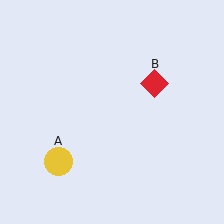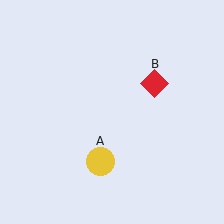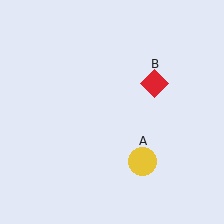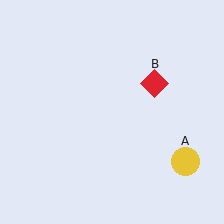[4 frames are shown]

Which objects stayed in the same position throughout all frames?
Red diamond (object B) remained stationary.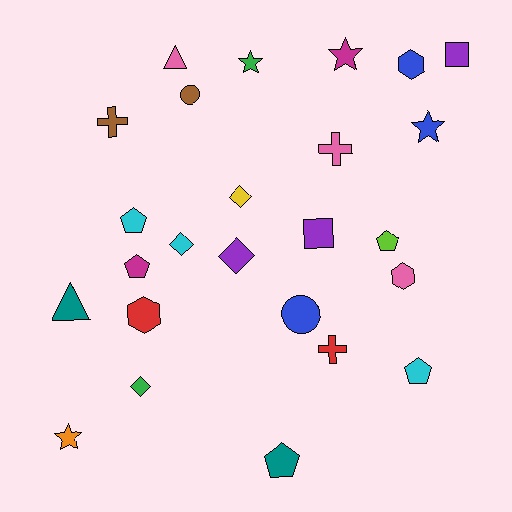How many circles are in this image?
There are 2 circles.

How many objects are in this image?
There are 25 objects.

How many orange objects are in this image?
There is 1 orange object.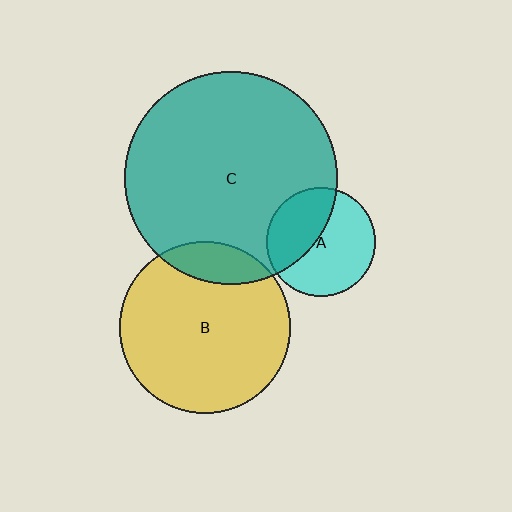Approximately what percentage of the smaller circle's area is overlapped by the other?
Approximately 15%.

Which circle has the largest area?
Circle C (teal).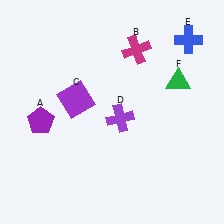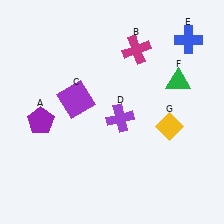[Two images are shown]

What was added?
A yellow diamond (G) was added in Image 2.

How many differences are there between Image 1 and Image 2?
There is 1 difference between the two images.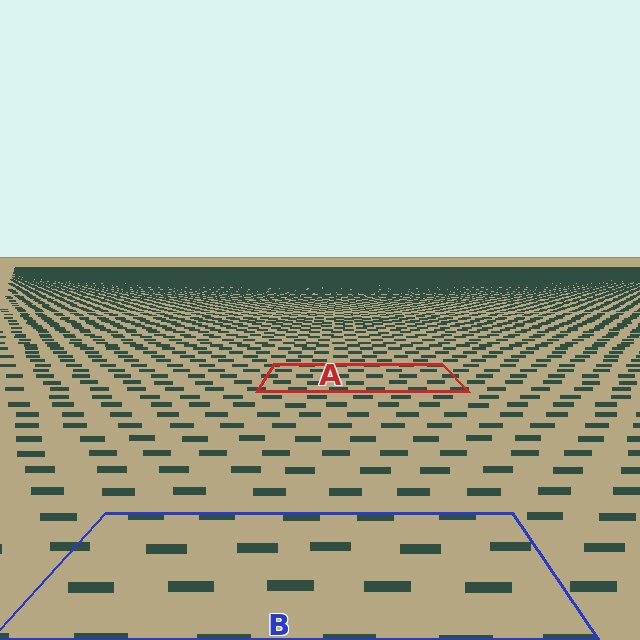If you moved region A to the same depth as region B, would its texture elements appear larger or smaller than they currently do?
They would appear larger. At a closer depth, the same texture elements are projected at a bigger on-screen size.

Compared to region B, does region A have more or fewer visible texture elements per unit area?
Region A has more texture elements per unit area — they are packed more densely because it is farther away.